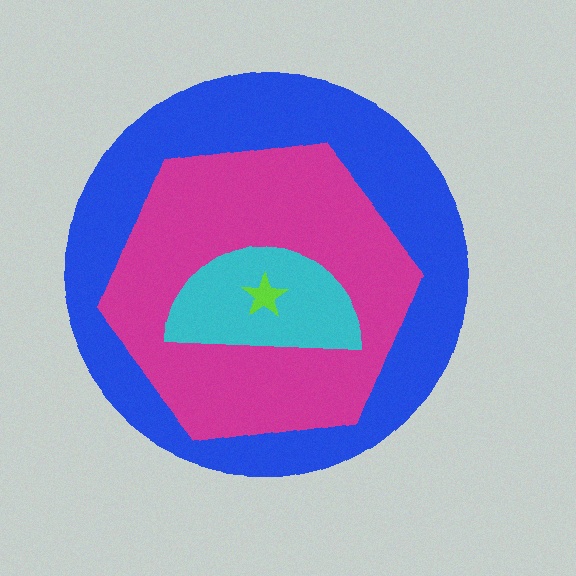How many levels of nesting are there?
4.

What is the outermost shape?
The blue circle.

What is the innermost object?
The lime star.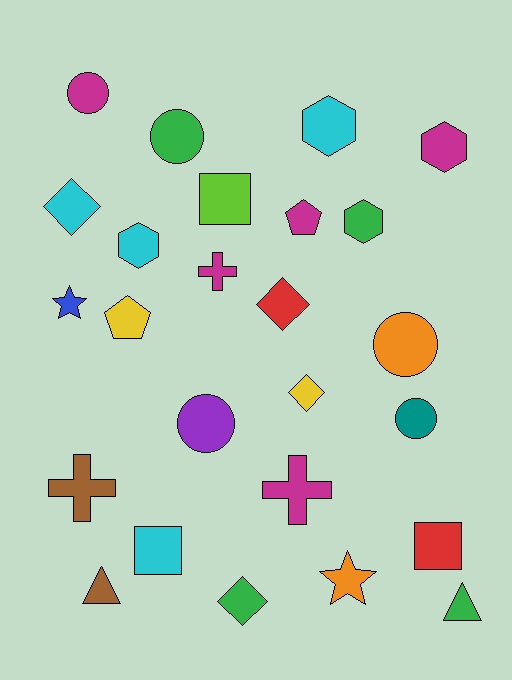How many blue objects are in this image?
There is 1 blue object.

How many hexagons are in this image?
There are 4 hexagons.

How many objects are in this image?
There are 25 objects.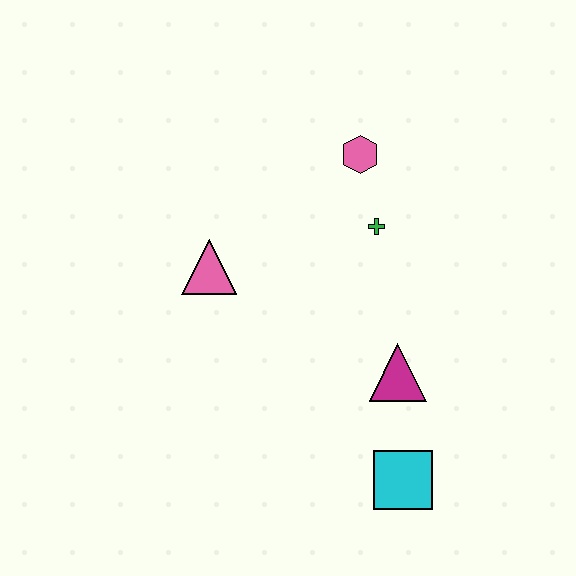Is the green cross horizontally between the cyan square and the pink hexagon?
Yes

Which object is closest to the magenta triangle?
The cyan square is closest to the magenta triangle.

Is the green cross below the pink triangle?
No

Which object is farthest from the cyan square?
The pink hexagon is farthest from the cyan square.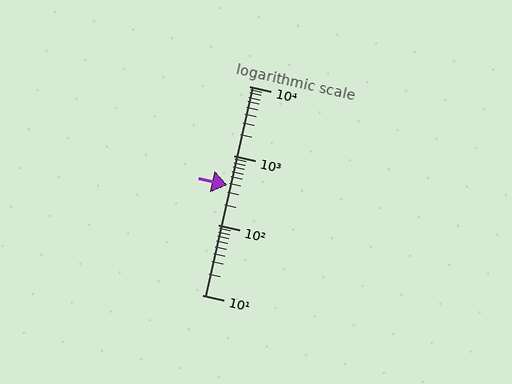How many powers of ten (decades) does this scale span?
The scale spans 3 decades, from 10 to 10000.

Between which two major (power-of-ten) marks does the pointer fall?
The pointer is between 100 and 1000.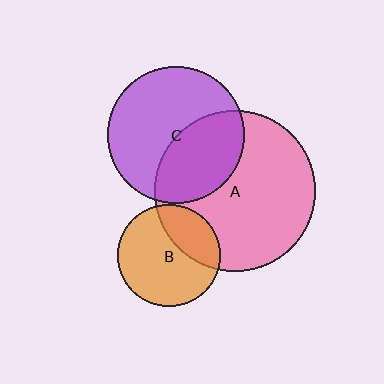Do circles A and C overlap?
Yes.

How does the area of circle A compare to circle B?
Approximately 2.5 times.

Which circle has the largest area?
Circle A (pink).